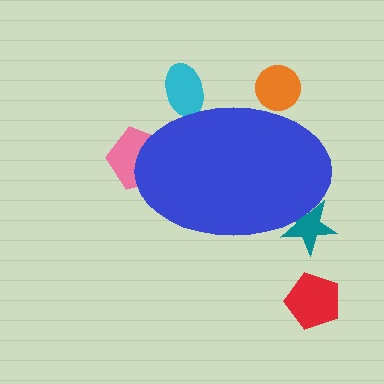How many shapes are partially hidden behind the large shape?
4 shapes are partially hidden.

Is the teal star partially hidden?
Yes, the teal star is partially hidden behind the blue ellipse.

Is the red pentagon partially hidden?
No, the red pentagon is fully visible.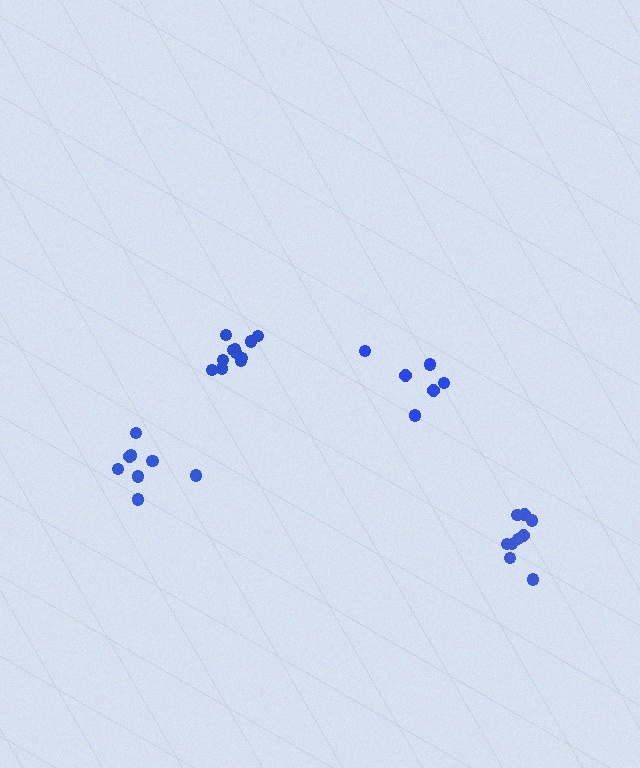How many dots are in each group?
Group 1: 9 dots, Group 2: 11 dots, Group 3: 6 dots, Group 4: 8 dots (34 total).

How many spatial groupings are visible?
There are 4 spatial groupings.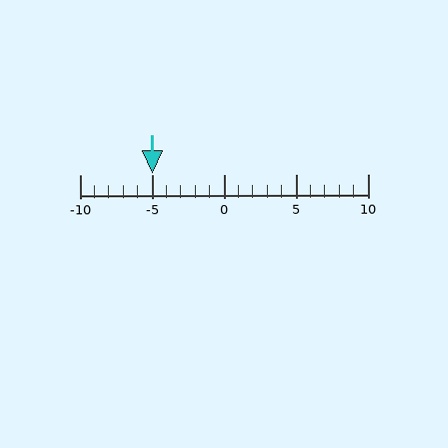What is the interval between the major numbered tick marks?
The major tick marks are spaced 5 units apart.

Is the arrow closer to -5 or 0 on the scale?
The arrow is closer to -5.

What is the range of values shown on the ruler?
The ruler shows values from -10 to 10.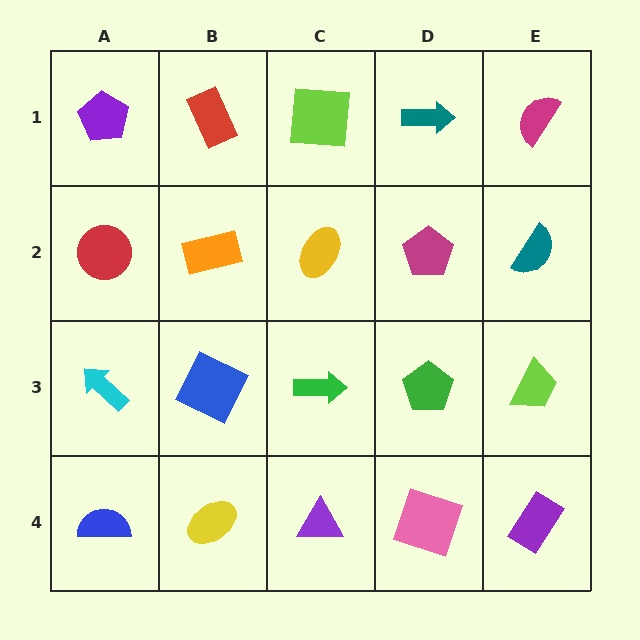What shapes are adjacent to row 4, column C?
A green arrow (row 3, column C), a yellow ellipse (row 4, column B), a pink square (row 4, column D).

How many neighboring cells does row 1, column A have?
2.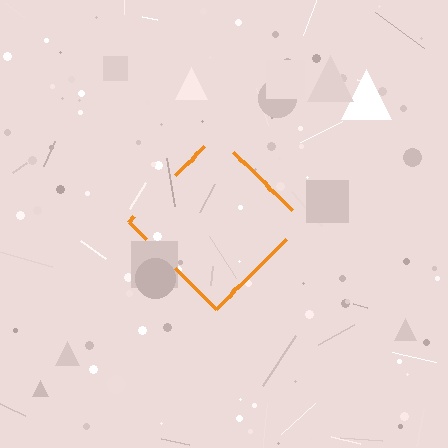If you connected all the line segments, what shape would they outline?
They would outline a diamond.